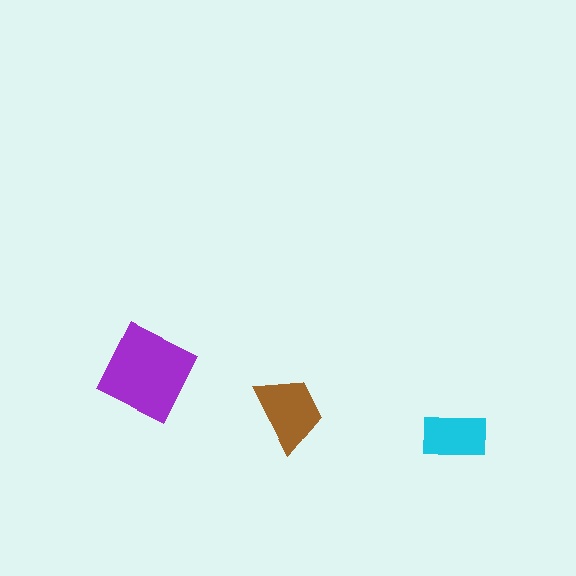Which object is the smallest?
The cyan rectangle.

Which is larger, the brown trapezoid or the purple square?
The purple square.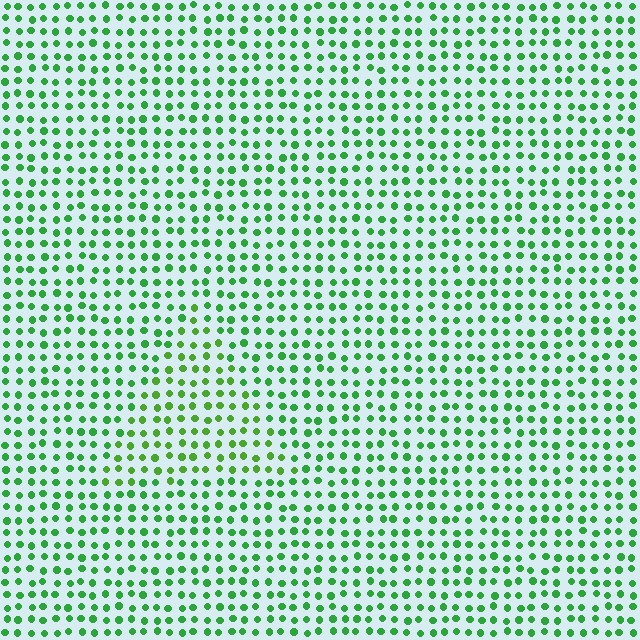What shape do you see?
I see a triangle.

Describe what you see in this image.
The image is filled with small green elements in a uniform arrangement. A triangle-shaped region is visible where the elements are tinted to a slightly different hue, forming a subtle color boundary.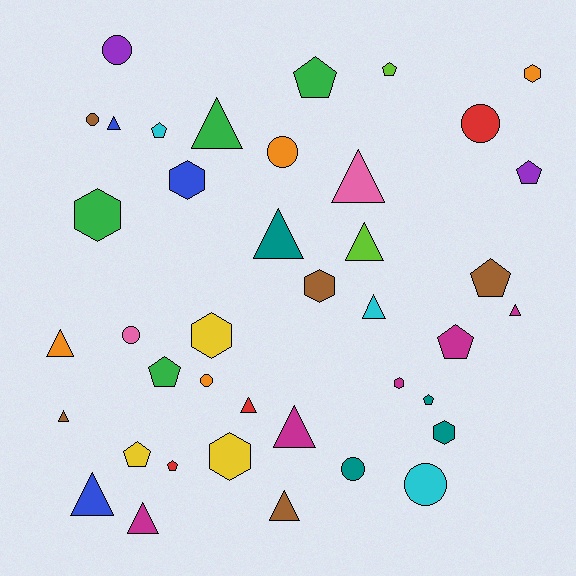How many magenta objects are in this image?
There are 5 magenta objects.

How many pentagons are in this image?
There are 10 pentagons.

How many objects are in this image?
There are 40 objects.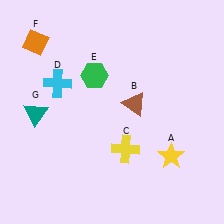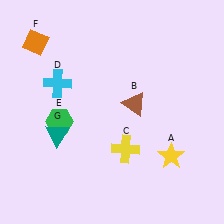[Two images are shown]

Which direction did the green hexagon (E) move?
The green hexagon (E) moved down.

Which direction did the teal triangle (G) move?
The teal triangle (G) moved right.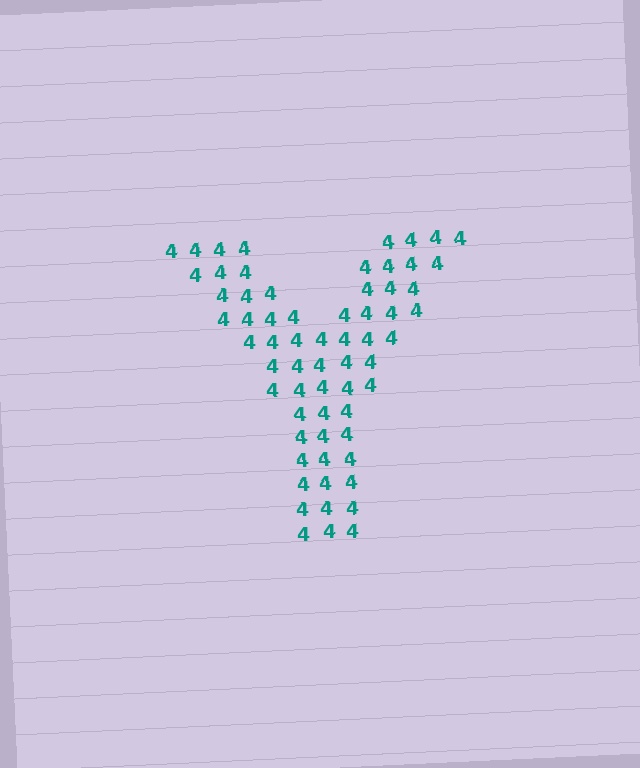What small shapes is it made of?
It is made of small digit 4's.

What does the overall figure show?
The overall figure shows the letter Y.